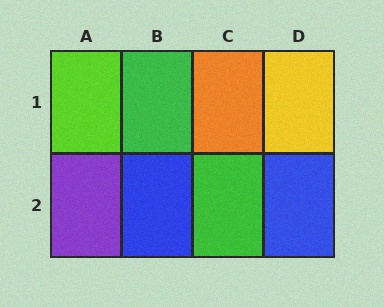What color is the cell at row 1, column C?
Orange.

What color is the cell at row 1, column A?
Lime.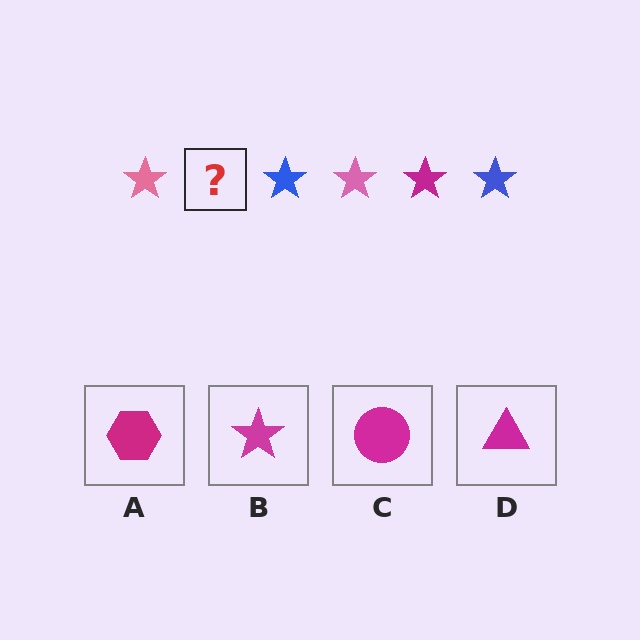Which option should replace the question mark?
Option B.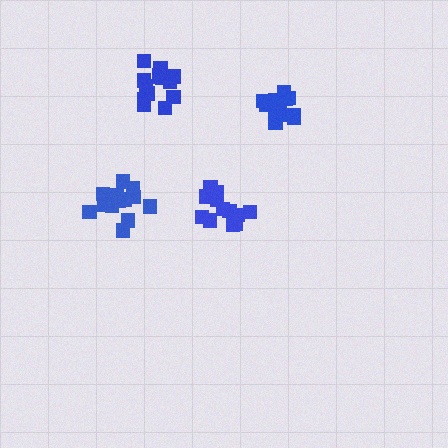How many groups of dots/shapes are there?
There are 4 groups.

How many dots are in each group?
Group 1: 16 dots, Group 2: 13 dots, Group 3: 12 dots, Group 4: 16 dots (57 total).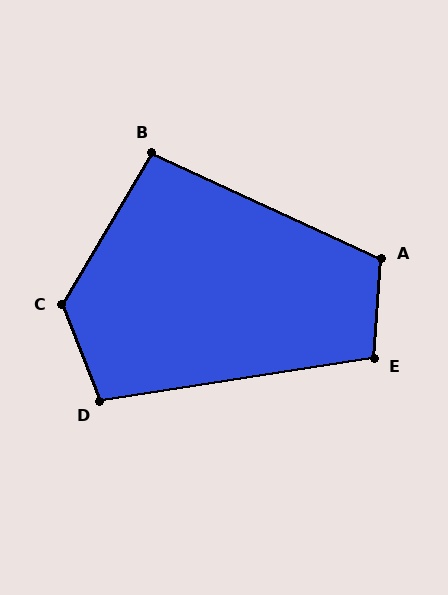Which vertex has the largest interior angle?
C, at approximately 128 degrees.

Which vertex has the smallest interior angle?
B, at approximately 96 degrees.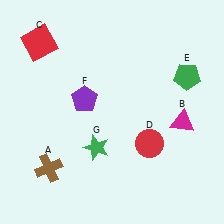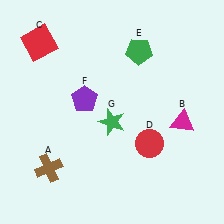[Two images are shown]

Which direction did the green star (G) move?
The green star (G) moved up.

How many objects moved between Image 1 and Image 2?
2 objects moved between the two images.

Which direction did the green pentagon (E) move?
The green pentagon (E) moved left.